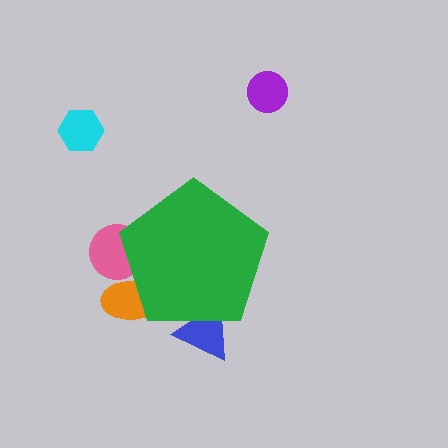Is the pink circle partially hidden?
Yes, the pink circle is partially hidden behind the green pentagon.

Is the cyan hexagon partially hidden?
No, the cyan hexagon is fully visible.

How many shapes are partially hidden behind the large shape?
3 shapes are partially hidden.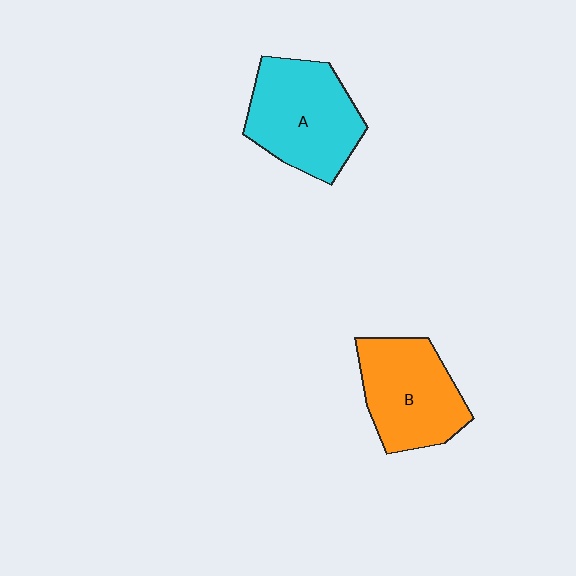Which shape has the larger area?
Shape A (cyan).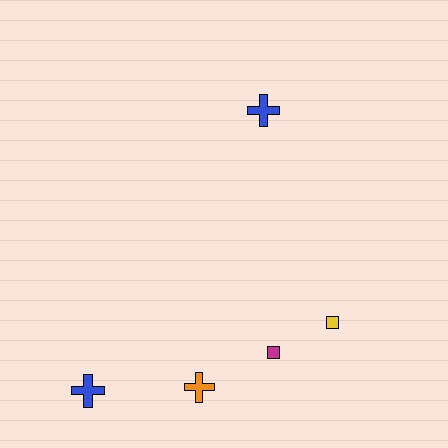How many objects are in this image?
There are 5 objects.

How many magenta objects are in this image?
There is 1 magenta object.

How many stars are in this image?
There are no stars.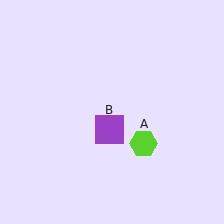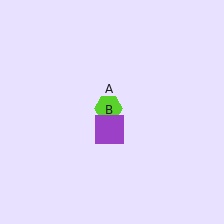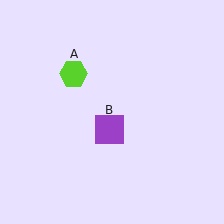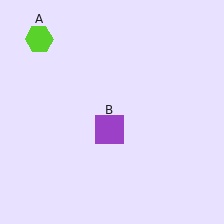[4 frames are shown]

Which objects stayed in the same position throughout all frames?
Purple square (object B) remained stationary.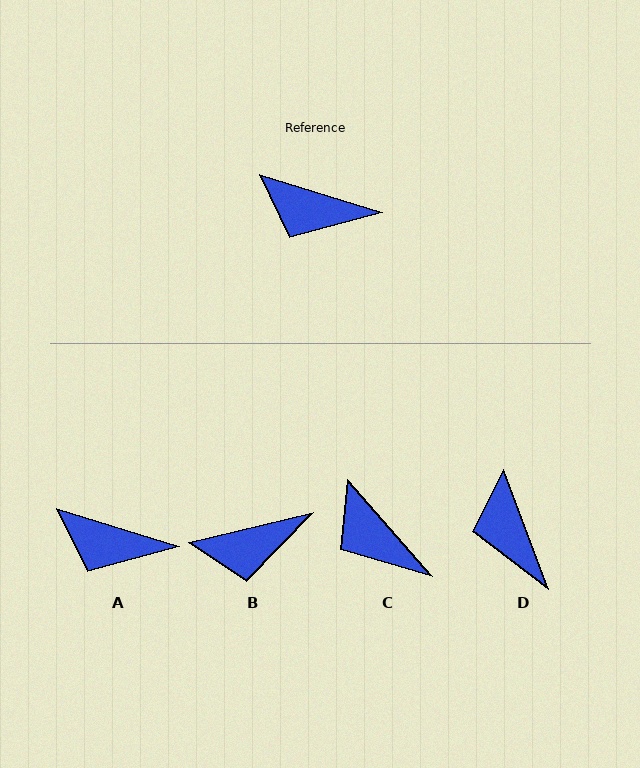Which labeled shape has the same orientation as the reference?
A.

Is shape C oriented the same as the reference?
No, it is off by about 32 degrees.